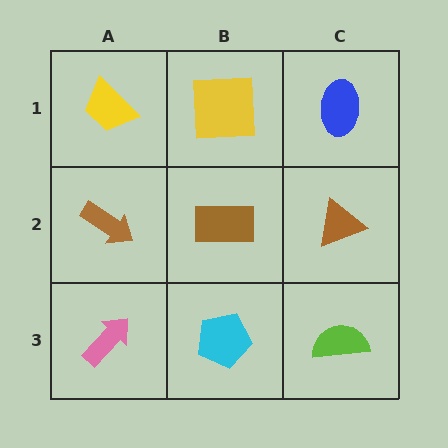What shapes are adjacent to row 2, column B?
A yellow square (row 1, column B), a cyan pentagon (row 3, column B), a brown arrow (row 2, column A), a brown triangle (row 2, column C).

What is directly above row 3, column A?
A brown arrow.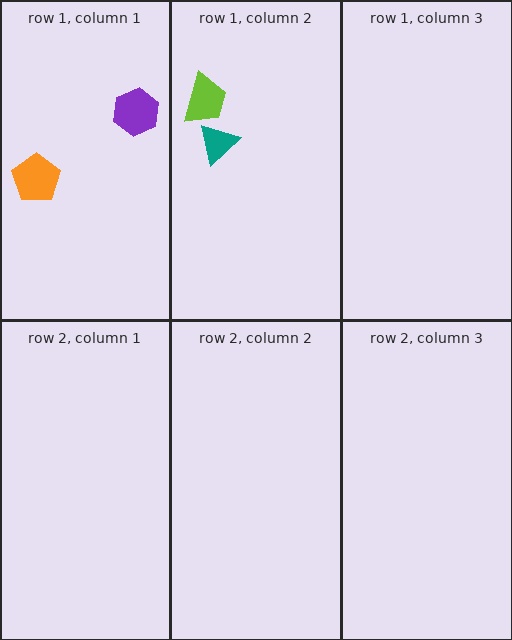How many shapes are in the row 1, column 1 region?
2.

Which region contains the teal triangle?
The row 1, column 2 region.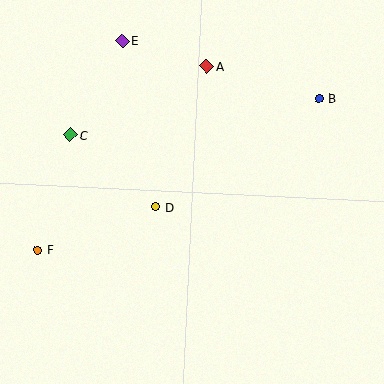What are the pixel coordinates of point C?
Point C is at (70, 135).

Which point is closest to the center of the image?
Point D at (156, 207) is closest to the center.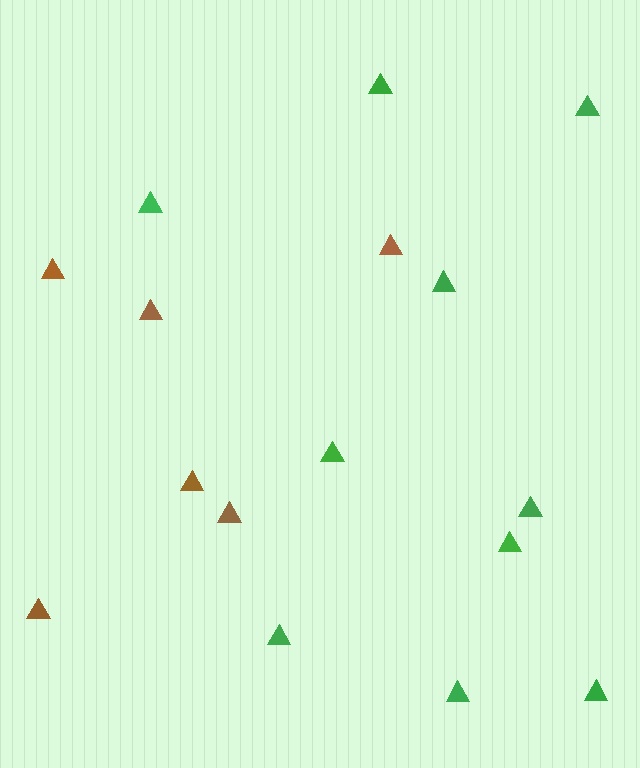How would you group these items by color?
There are 2 groups: one group of brown triangles (6) and one group of green triangles (10).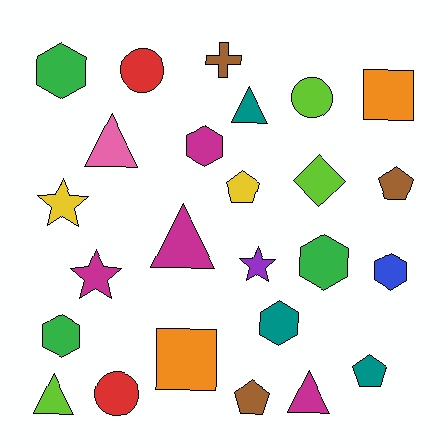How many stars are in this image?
There are 3 stars.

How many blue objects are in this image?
There is 1 blue object.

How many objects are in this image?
There are 25 objects.